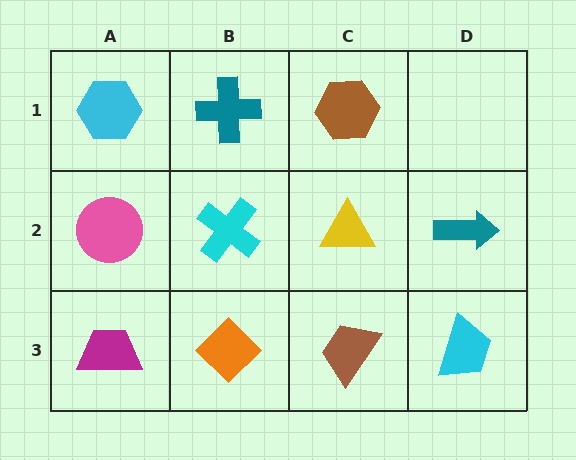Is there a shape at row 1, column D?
No, that cell is empty.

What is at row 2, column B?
A cyan cross.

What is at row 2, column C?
A yellow triangle.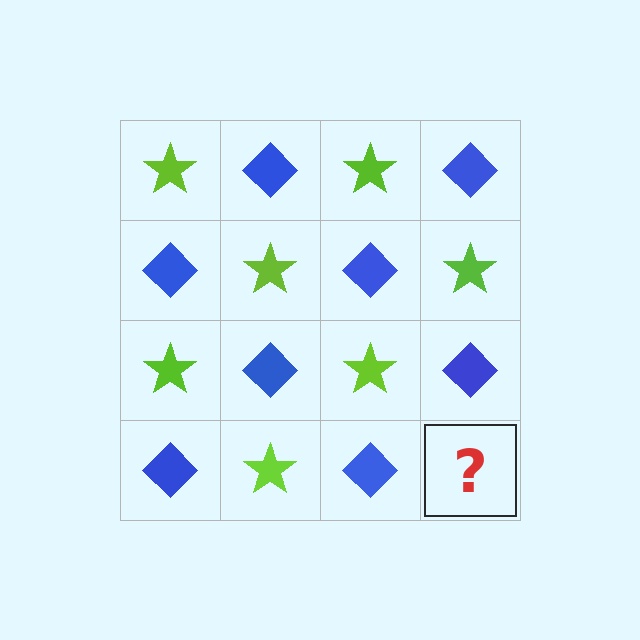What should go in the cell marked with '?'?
The missing cell should contain a lime star.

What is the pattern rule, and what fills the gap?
The rule is that it alternates lime star and blue diamond in a checkerboard pattern. The gap should be filled with a lime star.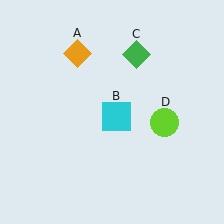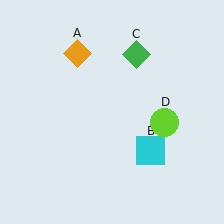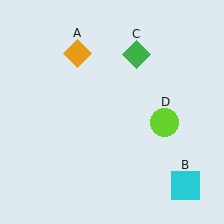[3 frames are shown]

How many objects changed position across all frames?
1 object changed position: cyan square (object B).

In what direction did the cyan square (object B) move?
The cyan square (object B) moved down and to the right.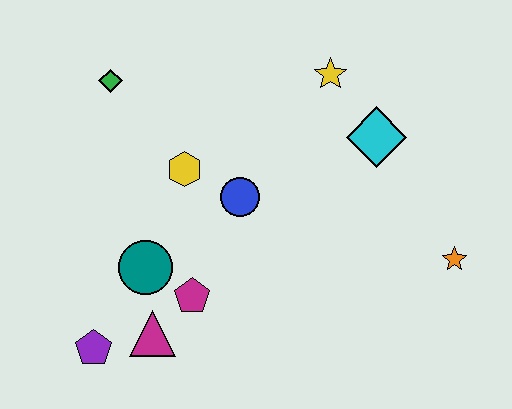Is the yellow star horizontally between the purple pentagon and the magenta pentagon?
No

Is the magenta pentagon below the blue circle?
Yes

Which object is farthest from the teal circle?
The orange star is farthest from the teal circle.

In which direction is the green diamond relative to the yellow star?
The green diamond is to the left of the yellow star.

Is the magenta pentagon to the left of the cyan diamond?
Yes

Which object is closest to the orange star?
The cyan diamond is closest to the orange star.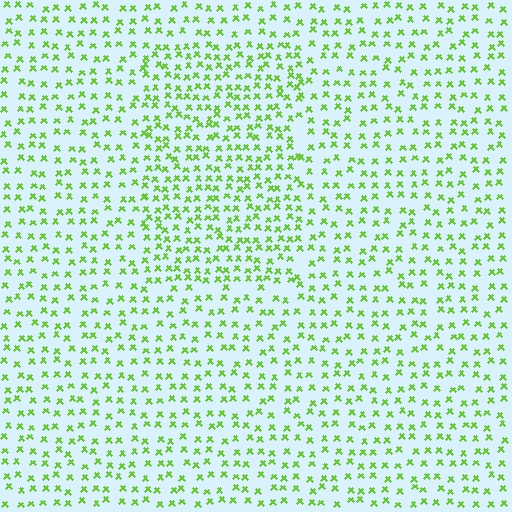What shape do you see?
I see a rectangle.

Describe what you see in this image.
The image contains small lime elements arranged at two different densities. A rectangle-shaped region is visible where the elements are more densely packed than the surrounding area.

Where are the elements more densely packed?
The elements are more densely packed inside the rectangle boundary.